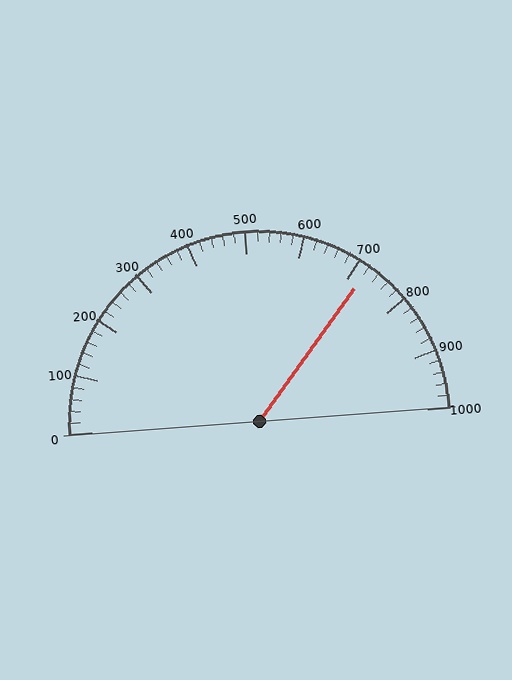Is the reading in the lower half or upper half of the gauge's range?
The reading is in the upper half of the range (0 to 1000).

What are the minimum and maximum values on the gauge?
The gauge ranges from 0 to 1000.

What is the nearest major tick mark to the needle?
The nearest major tick mark is 700.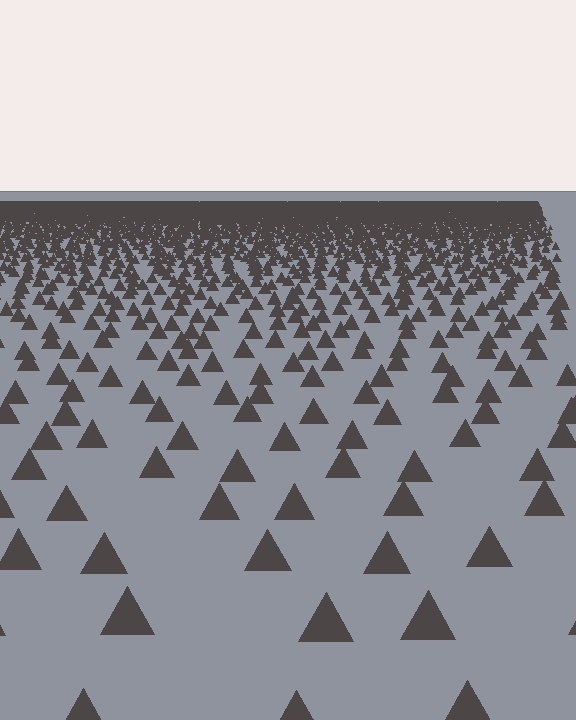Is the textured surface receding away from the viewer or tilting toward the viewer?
The surface is receding away from the viewer. Texture elements get smaller and denser toward the top.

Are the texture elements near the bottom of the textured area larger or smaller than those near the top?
Larger. Near the bottom, elements are closer to the viewer and appear at a bigger on-screen size.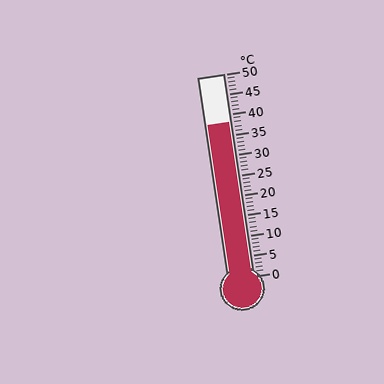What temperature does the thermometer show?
The thermometer shows approximately 38°C.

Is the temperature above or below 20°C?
The temperature is above 20°C.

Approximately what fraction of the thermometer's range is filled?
The thermometer is filled to approximately 75% of its range.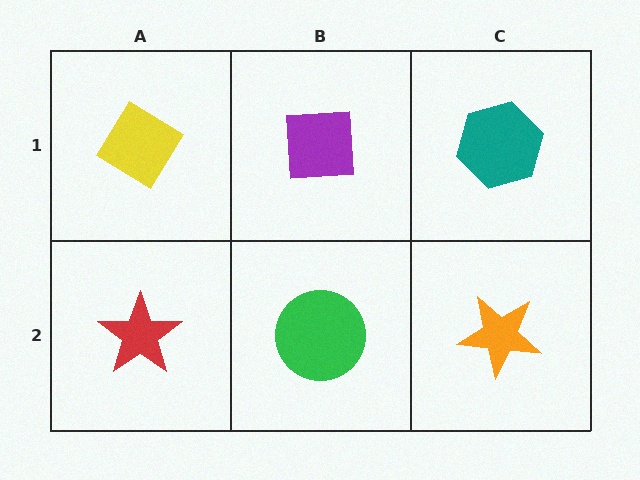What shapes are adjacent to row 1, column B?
A green circle (row 2, column B), a yellow diamond (row 1, column A), a teal hexagon (row 1, column C).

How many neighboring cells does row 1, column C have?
2.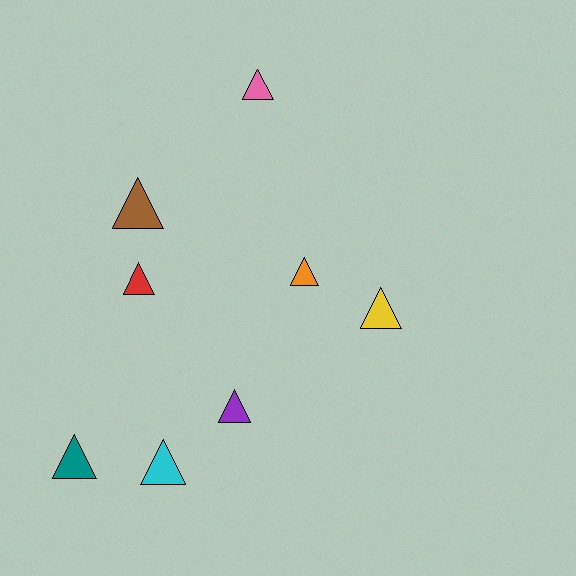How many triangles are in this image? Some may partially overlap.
There are 8 triangles.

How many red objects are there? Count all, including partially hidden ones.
There is 1 red object.